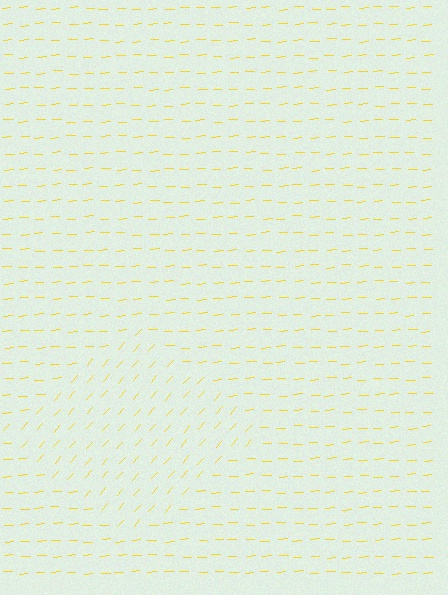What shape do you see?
I see a diamond.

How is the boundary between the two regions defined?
The boundary is defined purely by a change in line orientation (approximately 45 degrees difference). All lines are the same color and thickness.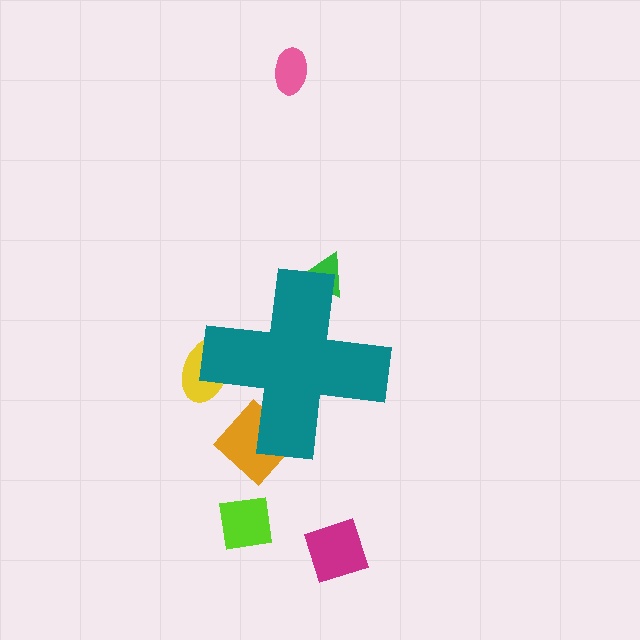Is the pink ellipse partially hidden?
No, the pink ellipse is fully visible.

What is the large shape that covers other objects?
A teal cross.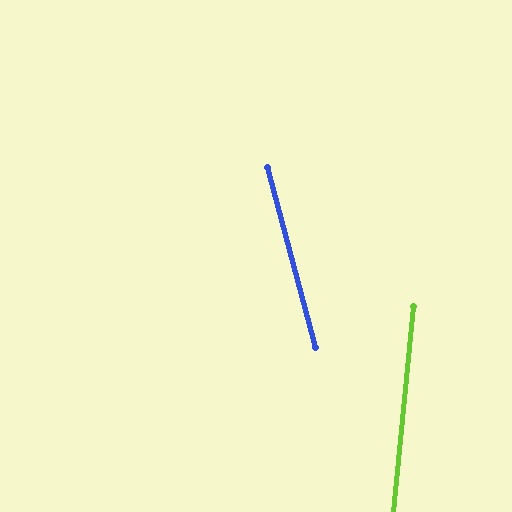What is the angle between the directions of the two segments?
Approximately 21 degrees.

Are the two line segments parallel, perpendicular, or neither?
Neither parallel nor perpendicular — they differ by about 21°.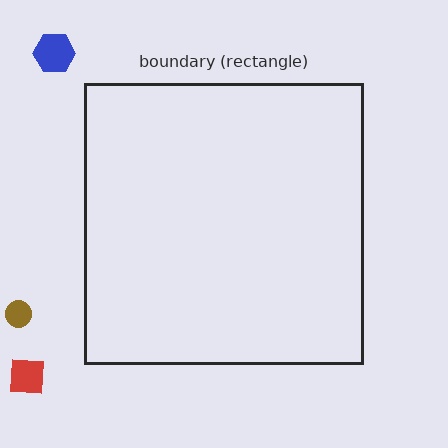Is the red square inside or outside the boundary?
Outside.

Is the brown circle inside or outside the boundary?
Outside.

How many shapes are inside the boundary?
0 inside, 3 outside.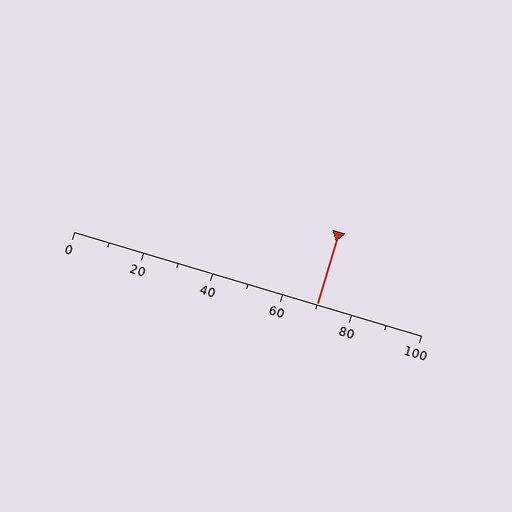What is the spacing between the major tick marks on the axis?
The major ticks are spaced 20 apart.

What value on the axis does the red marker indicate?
The marker indicates approximately 70.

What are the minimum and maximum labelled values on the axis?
The axis runs from 0 to 100.